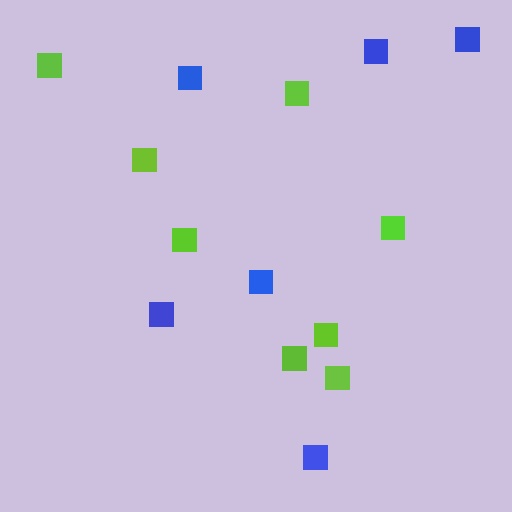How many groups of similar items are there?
There are 2 groups: one group of blue squares (6) and one group of lime squares (8).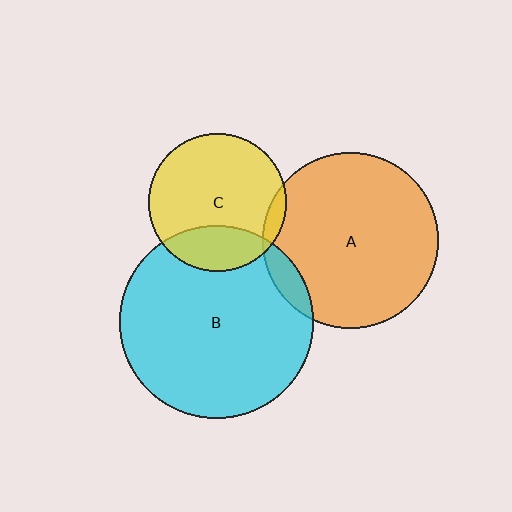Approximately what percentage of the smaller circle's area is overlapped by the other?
Approximately 25%.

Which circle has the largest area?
Circle B (cyan).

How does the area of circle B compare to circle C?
Approximately 2.0 times.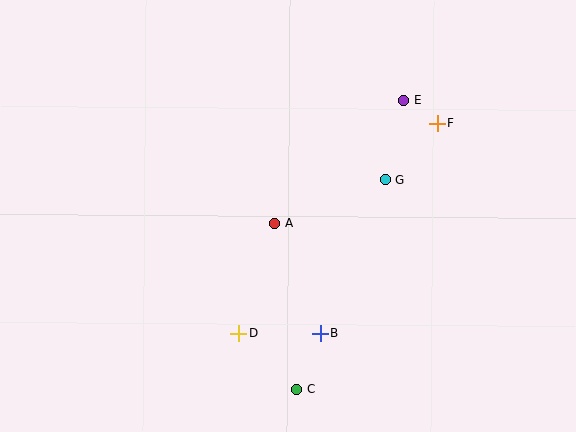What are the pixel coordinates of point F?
Point F is at (437, 123).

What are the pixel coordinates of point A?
Point A is at (274, 223).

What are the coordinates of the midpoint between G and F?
The midpoint between G and F is at (411, 151).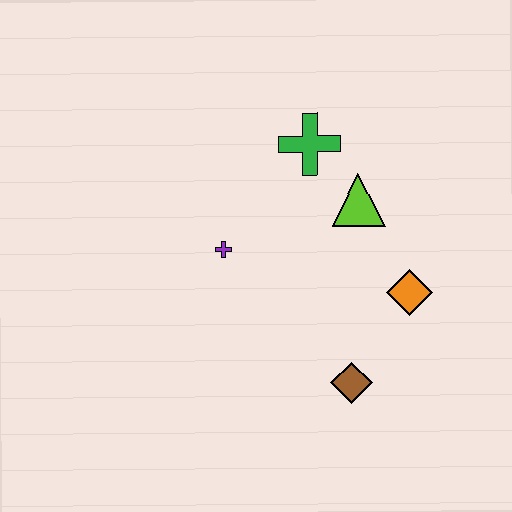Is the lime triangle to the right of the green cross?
Yes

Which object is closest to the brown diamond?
The orange diamond is closest to the brown diamond.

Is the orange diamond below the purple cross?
Yes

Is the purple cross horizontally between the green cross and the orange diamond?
No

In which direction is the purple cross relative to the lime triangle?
The purple cross is to the left of the lime triangle.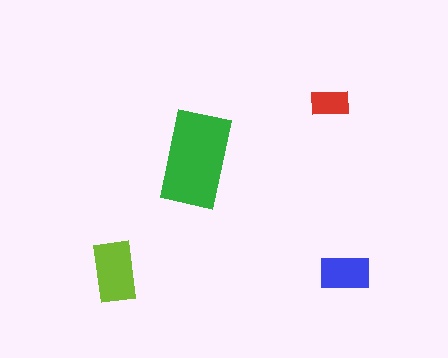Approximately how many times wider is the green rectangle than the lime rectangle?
About 1.5 times wider.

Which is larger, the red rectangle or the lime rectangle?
The lime one.